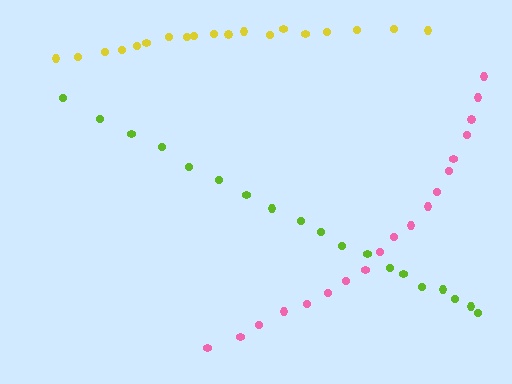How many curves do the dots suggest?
There are 3 distinct paths.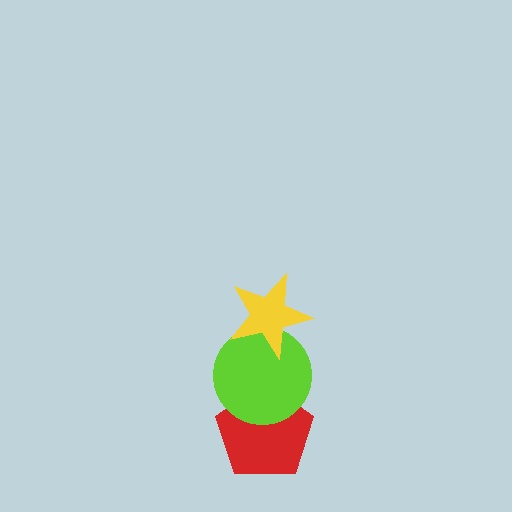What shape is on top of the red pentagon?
The lime circle is on top of the red pentagon.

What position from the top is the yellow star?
The yellow star is 1st from the top.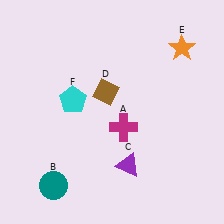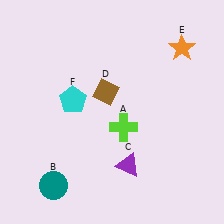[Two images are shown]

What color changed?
The cross (A) changed from magenta in Image 1 to lime in Image 2.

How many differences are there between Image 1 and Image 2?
There is 1 difference between the two images.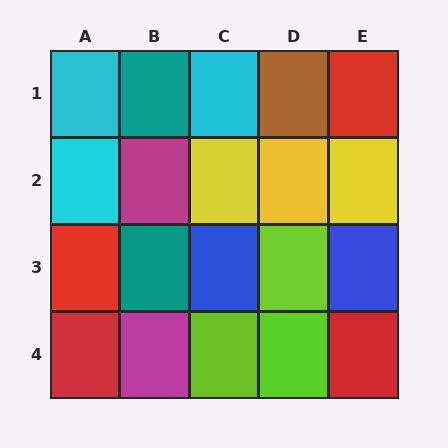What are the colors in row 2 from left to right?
Cyan, magenta, yellow, yellow, yellow.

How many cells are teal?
2 cells are teal.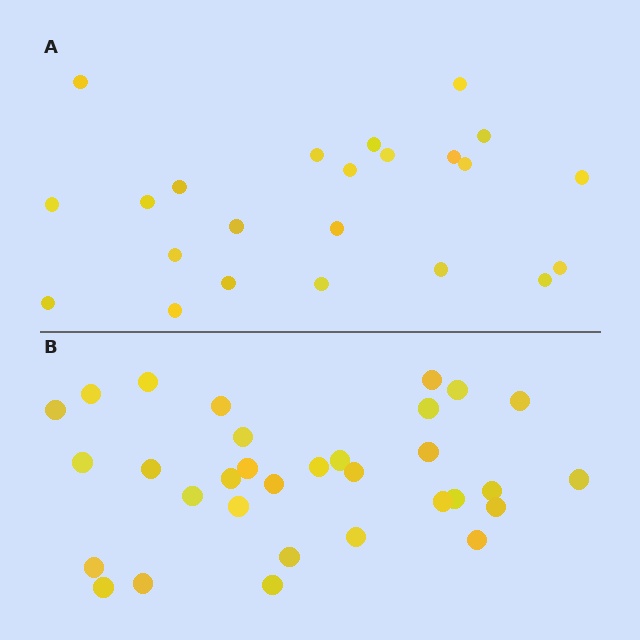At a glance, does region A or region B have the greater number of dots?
Region B (the bottom region) has more dots.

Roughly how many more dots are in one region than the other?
Region B has roughly 8 or so more dots than region A.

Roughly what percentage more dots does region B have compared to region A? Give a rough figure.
About 40% more.